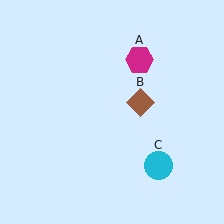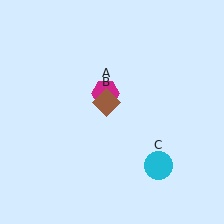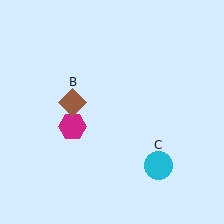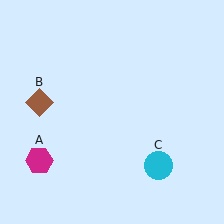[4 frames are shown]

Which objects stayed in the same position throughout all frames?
Cyan circle (object C) remained stationary.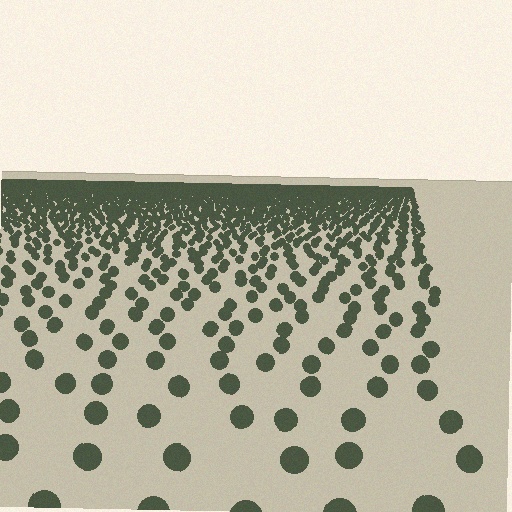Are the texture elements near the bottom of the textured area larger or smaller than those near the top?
Larger. Near the bottom, elements are closer to the viewer and appear at a bigger on-screen size.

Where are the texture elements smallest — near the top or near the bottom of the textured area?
Near the top.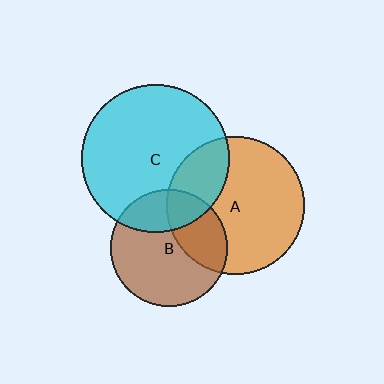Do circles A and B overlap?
Yes.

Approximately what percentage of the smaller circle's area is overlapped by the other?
Approximately 30%.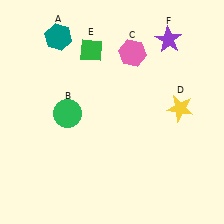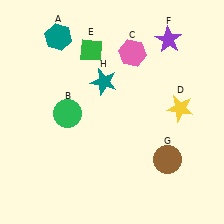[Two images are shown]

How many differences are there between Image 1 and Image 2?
There are 2 differences between the two images.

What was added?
A brown circle (G), a teal star (H) were added in Image 2.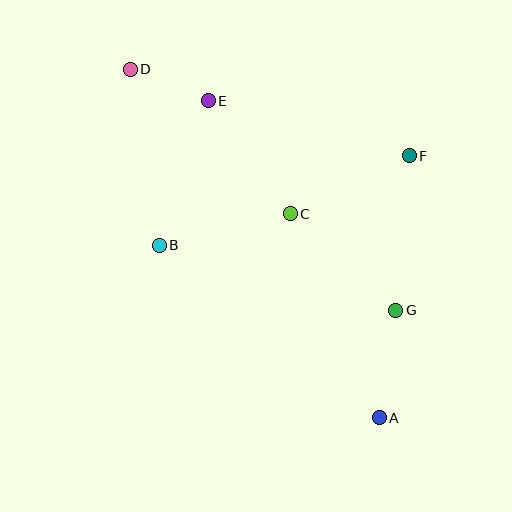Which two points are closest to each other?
Points D and E are closest to each other.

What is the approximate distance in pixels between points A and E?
The distance between A and E is approximately 360 pixels.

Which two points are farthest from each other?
Points A and D are farthest from each other.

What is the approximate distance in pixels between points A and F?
The distance between A and F is approximately 263 pixels.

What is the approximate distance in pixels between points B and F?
The distance between B and F is approximately 266 pixels.